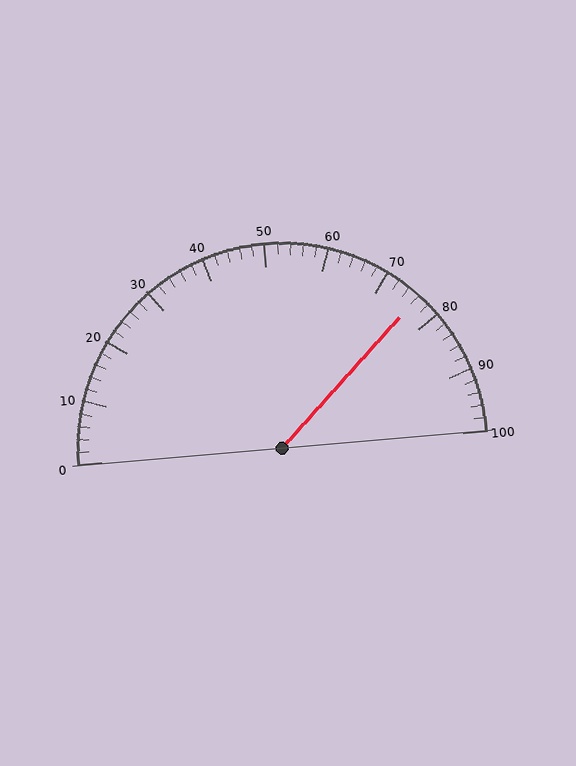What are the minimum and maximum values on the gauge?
The gauge ranges from 0 to 100.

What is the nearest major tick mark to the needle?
The nearest major tick mark is 80.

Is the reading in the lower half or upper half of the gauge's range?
The reading is in the upper half of the range (0 to 100).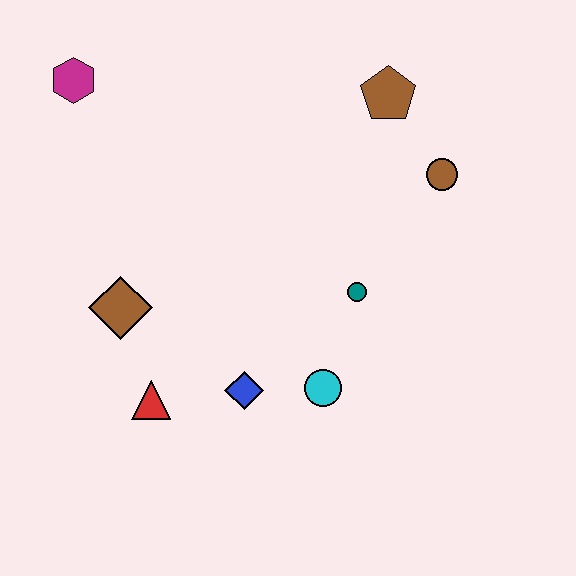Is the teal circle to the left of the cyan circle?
No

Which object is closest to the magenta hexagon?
The brown diamond is closest to the magenta hexagon.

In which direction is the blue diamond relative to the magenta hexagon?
The blue diamond is below the magenta hexagon.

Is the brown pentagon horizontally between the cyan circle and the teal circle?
No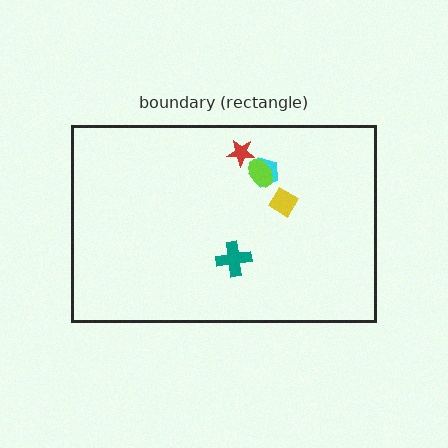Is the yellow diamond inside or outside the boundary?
Inside.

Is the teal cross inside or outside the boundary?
Inside.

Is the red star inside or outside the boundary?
Inside.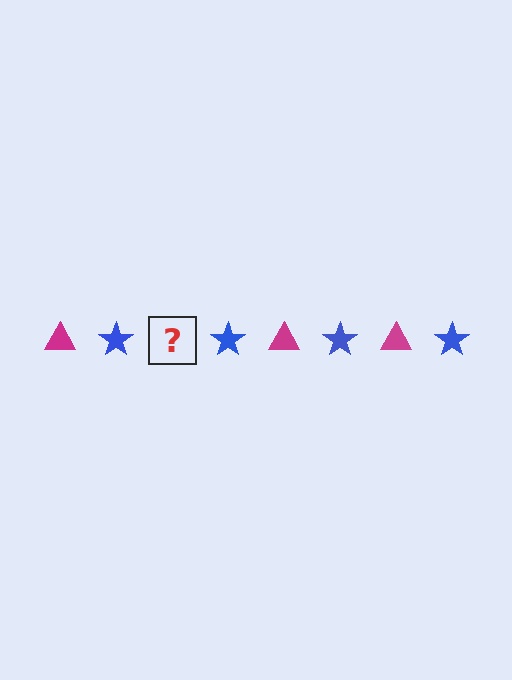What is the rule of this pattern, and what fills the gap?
The rule is that the pattern alternates between magenta triangle and blue star. The gap should be filled with a magenta triangle.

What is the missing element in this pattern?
The missing element is a magenta triangle.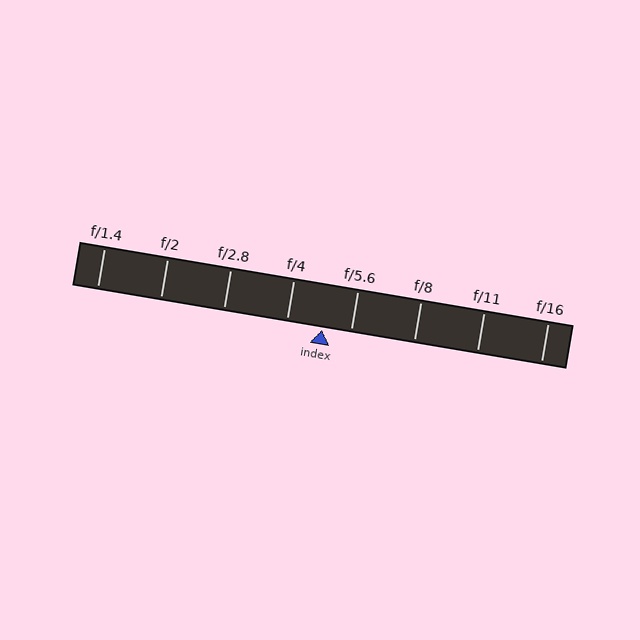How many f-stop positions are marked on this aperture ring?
There are 8 f-stop positions marked.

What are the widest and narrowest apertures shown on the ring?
The widest aperture shown is f/1.4 and the narrowest is f/16.